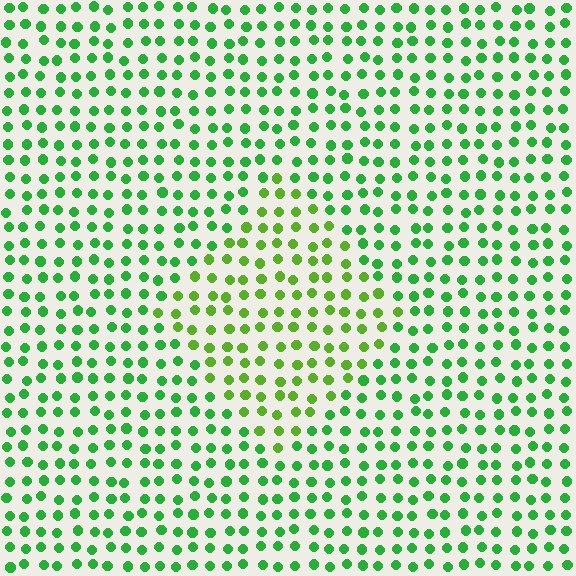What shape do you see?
I see a diamond.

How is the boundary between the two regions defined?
The boundary is defined purely by a slight shift in hue (about 30 degrees). Spacing, size, and orientation are identical on both sides.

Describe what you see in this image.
The image is filled with small green elements in a uniform arrangement. A diamond-shaped region is visible where the elements are tinted to a slightly different hue, forming a subtle color boundary.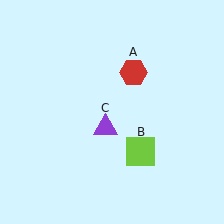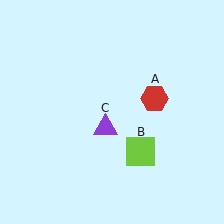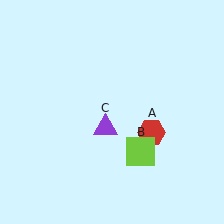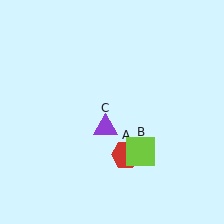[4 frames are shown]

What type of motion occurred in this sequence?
The red hexagon (object A) rotated clockwise around the center of the scene.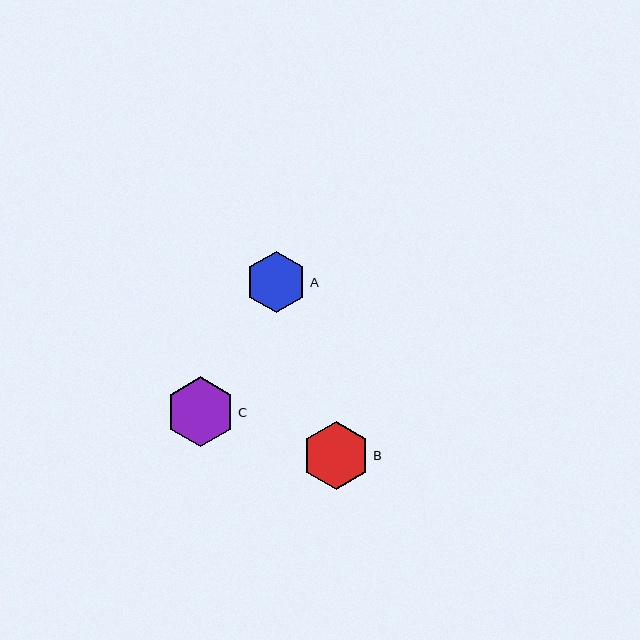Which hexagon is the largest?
Hexagon C is the largest with a size of approximately 70 pixels.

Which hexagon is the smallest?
Hexagon A is the smallest with a size of approximately 61 pixels.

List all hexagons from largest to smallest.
From largest to smallest: C, B, A.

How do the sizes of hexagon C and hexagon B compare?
Hexagon C and hexagon B are approximately the same size.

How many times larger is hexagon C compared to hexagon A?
Hexagon C is approximately 1.1 times the size of hexagon A.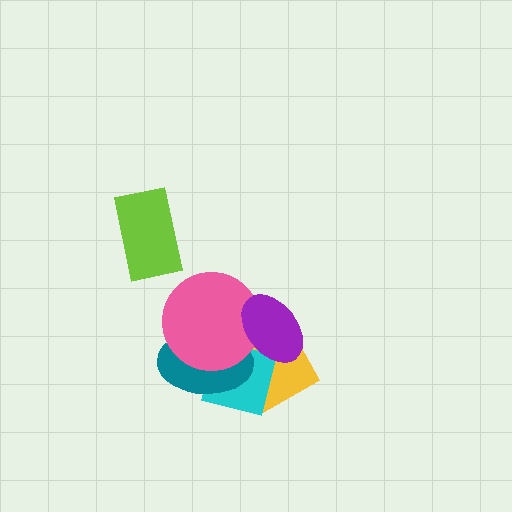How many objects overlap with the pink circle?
4 objects overlap with the pink circle.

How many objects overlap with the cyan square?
4 objects overlap with the cyan square.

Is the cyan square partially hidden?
Yes, it is partially covered by another shape.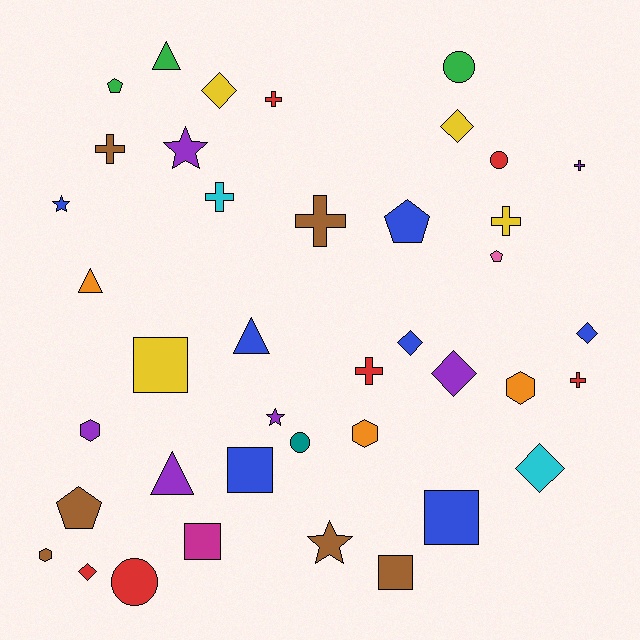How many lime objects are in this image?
There are no lime objects.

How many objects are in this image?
There are 40 objects.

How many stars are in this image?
There are 4 stars.